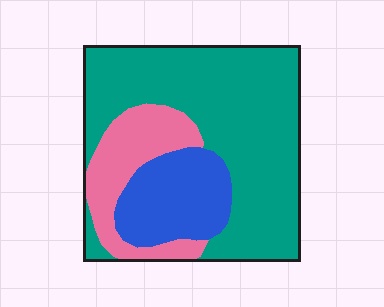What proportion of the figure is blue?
Blue takes up between a sixth and a third of the figure.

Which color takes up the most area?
Teal, at roughly 60%.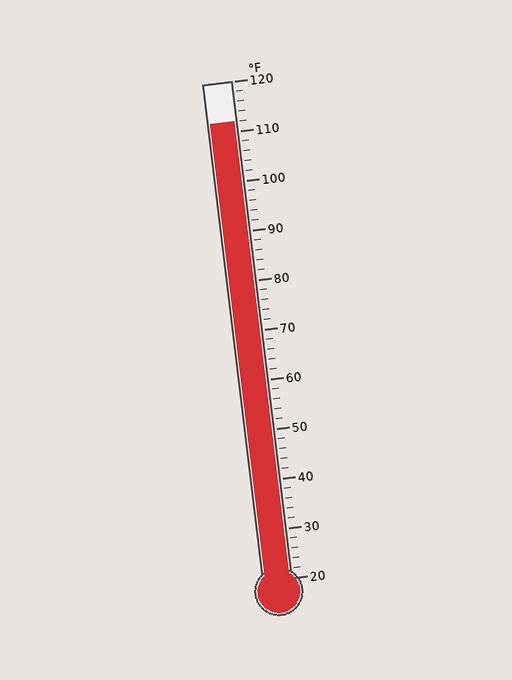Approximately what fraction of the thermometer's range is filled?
The thermometer is filled to approximately 90% of its range.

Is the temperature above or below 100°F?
The temperature is above 100°F.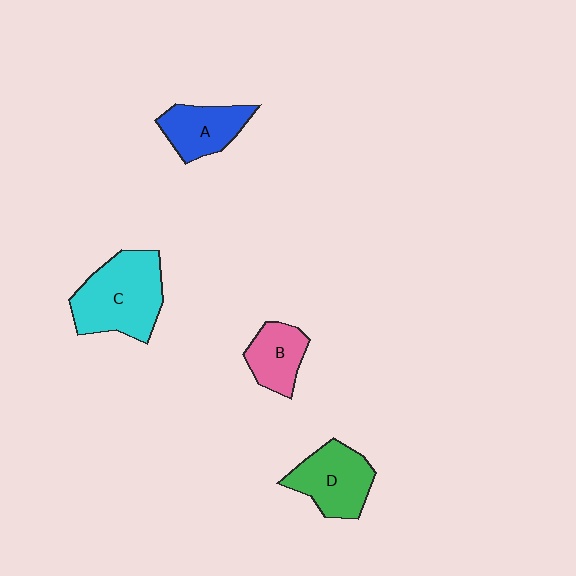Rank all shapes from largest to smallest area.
From largest to smallest: C (cyan), D (green), A (blue), B (pink).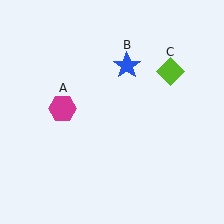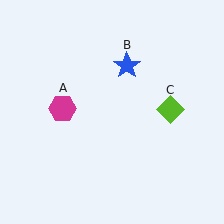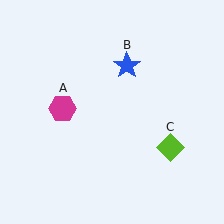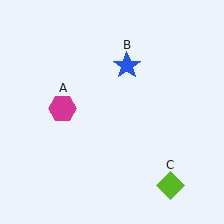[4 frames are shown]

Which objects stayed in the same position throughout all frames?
Magenta hexagon (object A) and blue star (object B) remained stationary.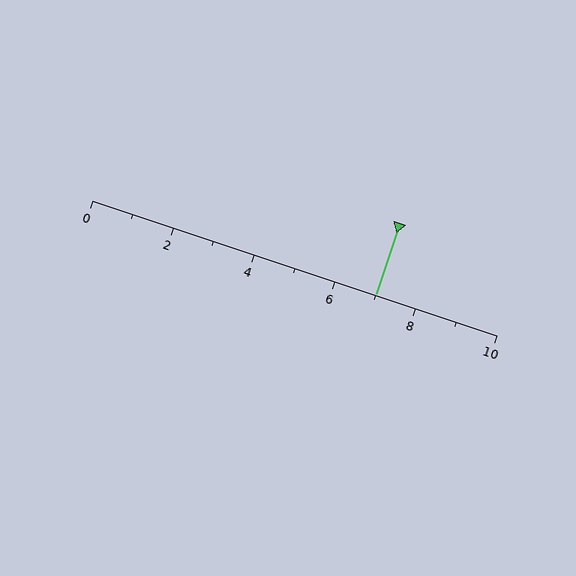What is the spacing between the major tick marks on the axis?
The major ticks are spaced 2 apart.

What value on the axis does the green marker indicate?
The marker indicates approximately 7.